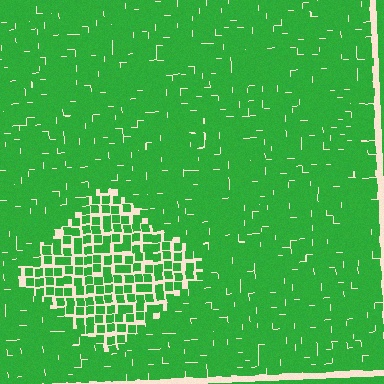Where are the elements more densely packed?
The elements are more densely packed outside the diamond boundary.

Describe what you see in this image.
The image contains small green elements arranged at two different densities. A diamond-shaped region is visible where the elements are less densely packed than the surrounding area.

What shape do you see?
I see a diamond.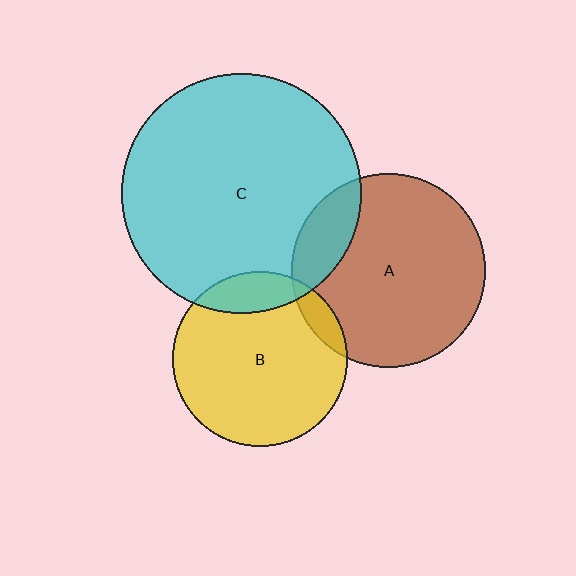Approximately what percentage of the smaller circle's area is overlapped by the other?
Approximately 15%.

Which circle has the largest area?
Circle C (cyan).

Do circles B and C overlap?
Yes.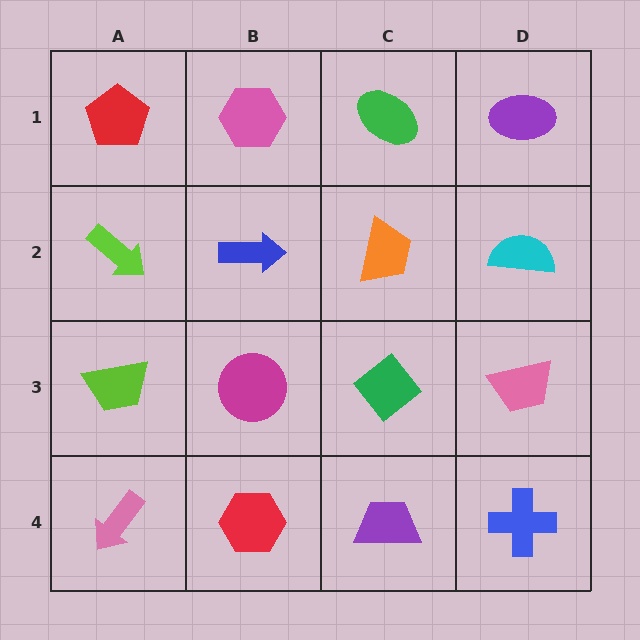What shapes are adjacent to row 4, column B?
A magenta circle (row 3, column B), a pink arrow (row 4, column A), a purple trapezoid (row 4, column C).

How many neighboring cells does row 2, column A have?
3.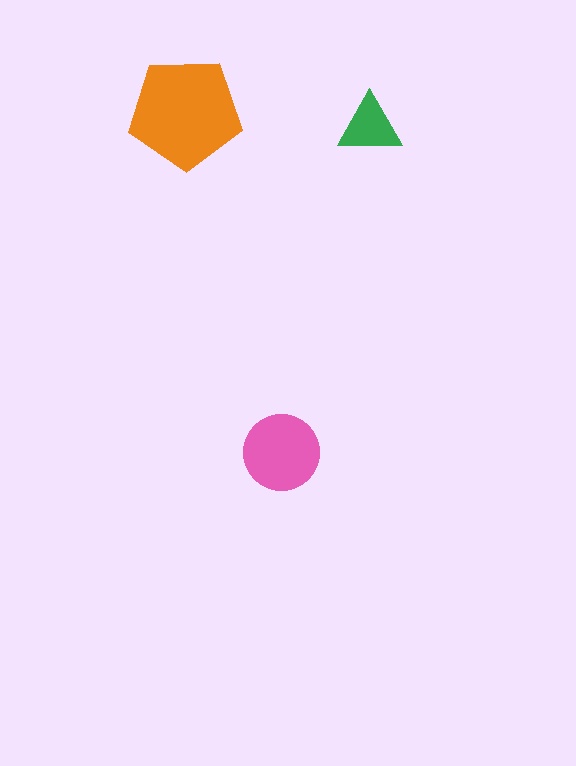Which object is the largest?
The orange pentagon.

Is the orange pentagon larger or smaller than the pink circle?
Larger.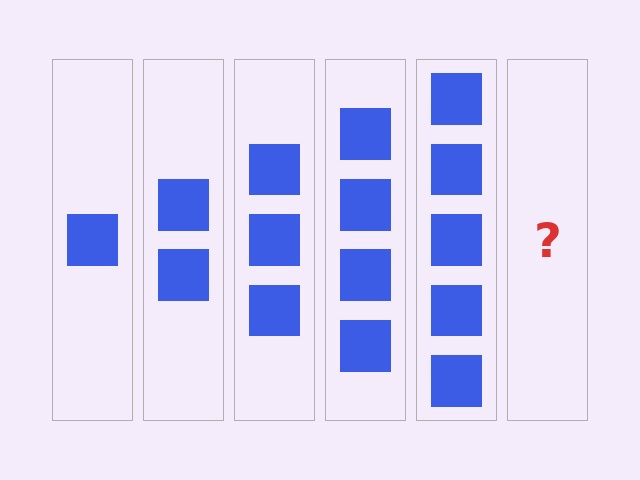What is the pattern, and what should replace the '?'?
The pattern is that each step adds one more square. The '?' should be 6 squares.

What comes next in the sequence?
The next element should be 6 squares.